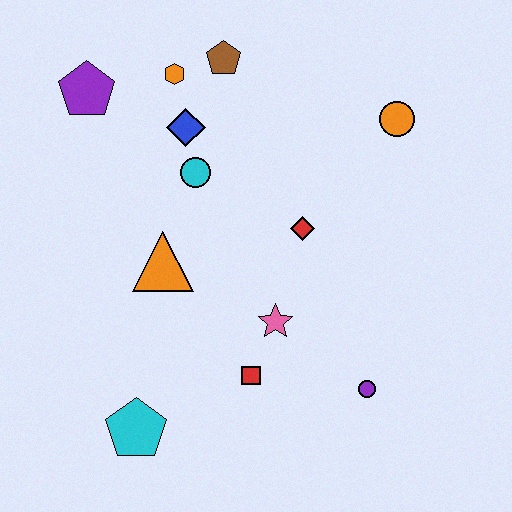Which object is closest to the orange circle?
The red diamond is closest to the orange circle.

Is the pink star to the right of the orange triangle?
Yes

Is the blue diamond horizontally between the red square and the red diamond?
No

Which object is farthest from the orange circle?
The cyan pentagon is farthest from the orange circle.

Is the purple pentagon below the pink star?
No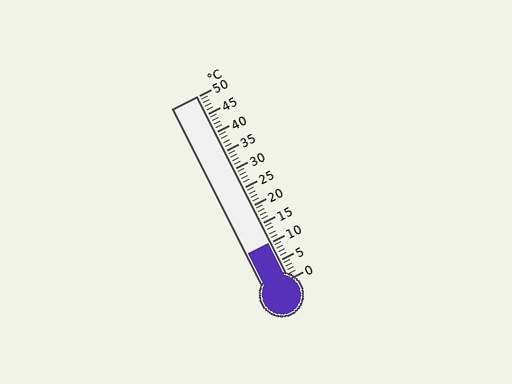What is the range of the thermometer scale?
The thermometer scale ranges from 0°C to 50°C.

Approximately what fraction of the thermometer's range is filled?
The thermometer is filled to approximately 20% of its range.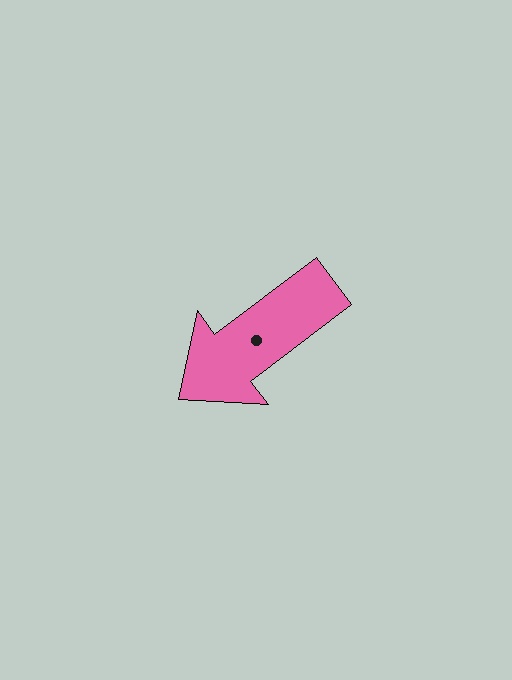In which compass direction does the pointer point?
Southwest.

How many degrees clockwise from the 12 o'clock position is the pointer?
Approximately 233 degrees.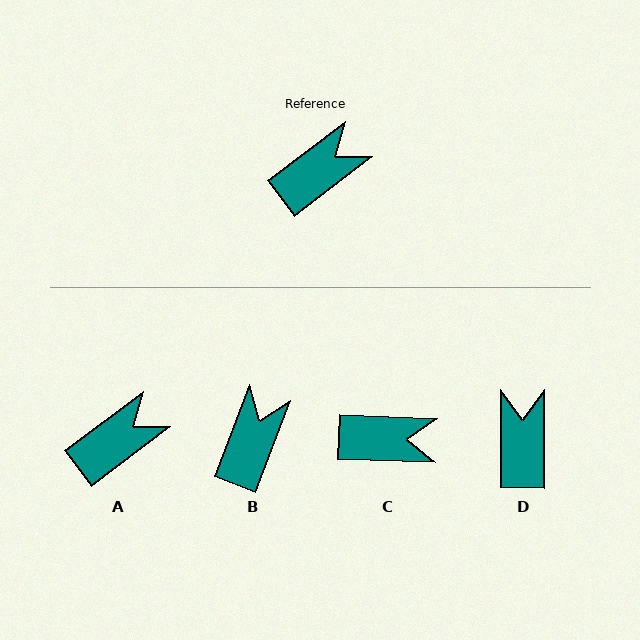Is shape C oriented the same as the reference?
No, it is off by about 39 degrees.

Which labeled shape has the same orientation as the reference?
A.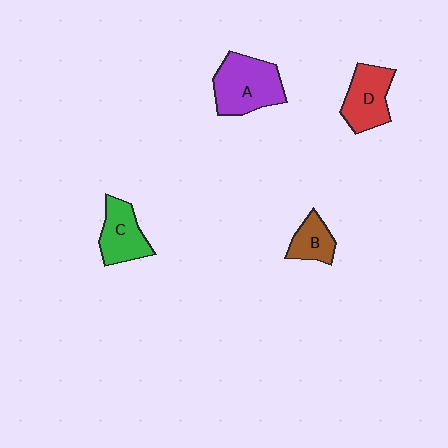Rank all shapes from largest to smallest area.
From largest to smallest: A (purple), D (red), C (green), B (brown).